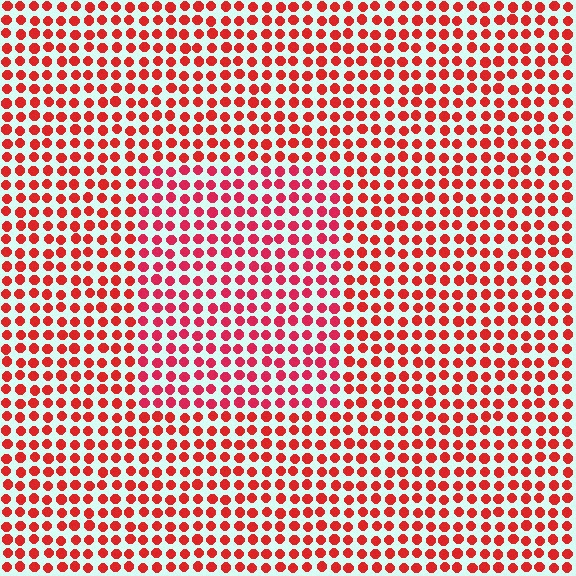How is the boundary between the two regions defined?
The boundary is defined purely by a slight shift in hue (about 16 degrees). Spacing, size, and orientation are identical on both sides.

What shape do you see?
I see a rectangle.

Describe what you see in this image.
The image is filled with small red elements in a uniform arrangement. A rectangle-shaped region is visible where the elements are tinted to a slightly different hue, forming a subtle color boundary.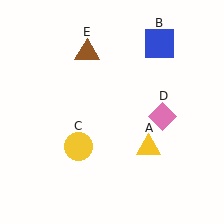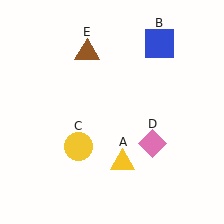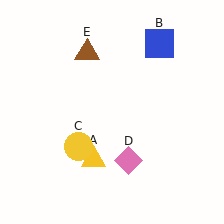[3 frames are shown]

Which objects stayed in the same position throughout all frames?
Blue square (object B) and yellow circle (object C) and brown triangle (object E) remained stationary.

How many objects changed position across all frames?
2 objects changed position: yellow triangle (object A), pink diamond (object D).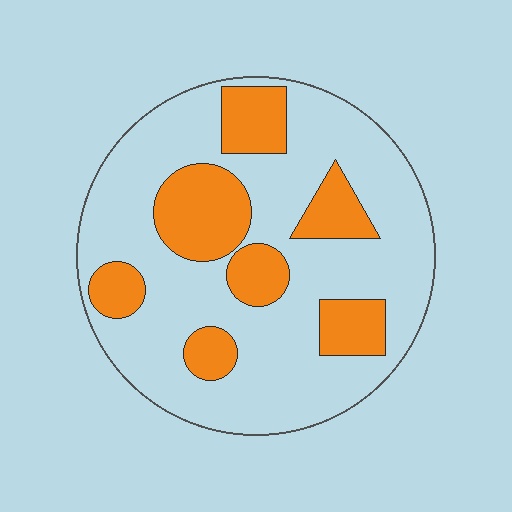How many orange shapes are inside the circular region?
7.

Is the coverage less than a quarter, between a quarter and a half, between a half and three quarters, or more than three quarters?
Between a quarter and a half.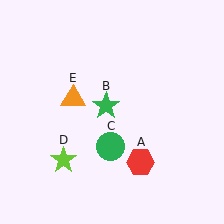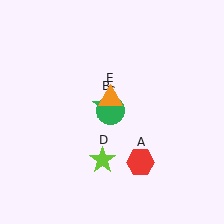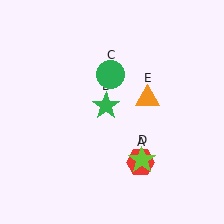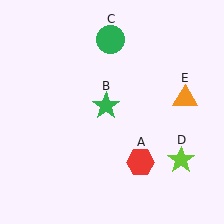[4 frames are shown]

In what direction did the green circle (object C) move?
The green circle (object C) moved up.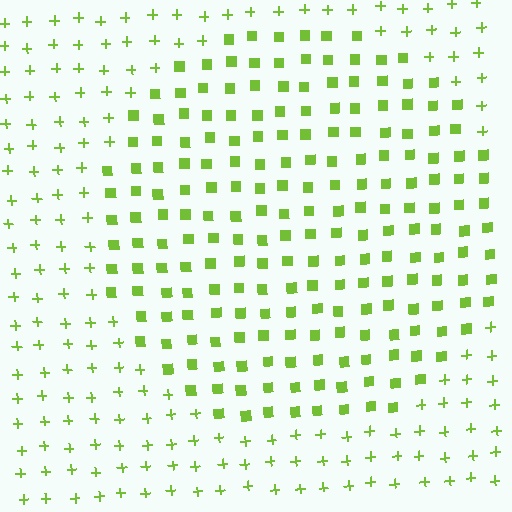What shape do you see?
I see a circle.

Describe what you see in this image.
The image is filled with small lime elements arranged in a uniform grid. A circle-shaped region contains squares, while the surrounding area contains plus signs. The boundary is defined purely by the change in element shape.